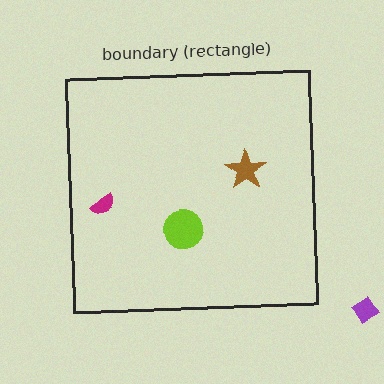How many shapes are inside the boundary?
3 inside, 1 outside.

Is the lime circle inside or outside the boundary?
Inside.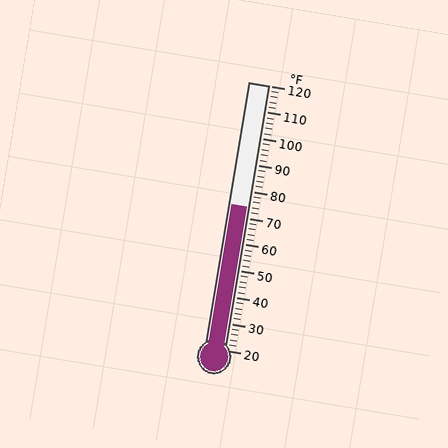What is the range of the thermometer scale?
The thermometer scale ranges from 20°F to 120°F.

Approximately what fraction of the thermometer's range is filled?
The thermometer is filled to approximately 55% of its range.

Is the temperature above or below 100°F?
The temperature is below 100°F.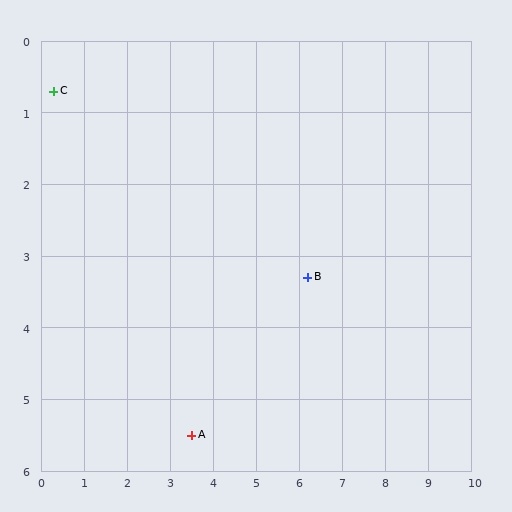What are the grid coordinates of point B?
Point B is at approximately (6.2, 3.3).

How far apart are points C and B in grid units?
Points C and B are about 6.4 grid units apart.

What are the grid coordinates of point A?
Point A is at approximately (3.5, 5.5).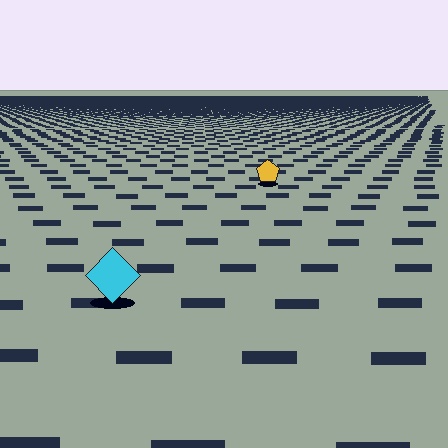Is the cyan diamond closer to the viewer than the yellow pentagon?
Yes. The cyan diamond is closer — you can tell from the texture gradient: the ground texture is coarser near it.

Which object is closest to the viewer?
The cyan diamond is closest. The texture marks near it are larger and more spread out.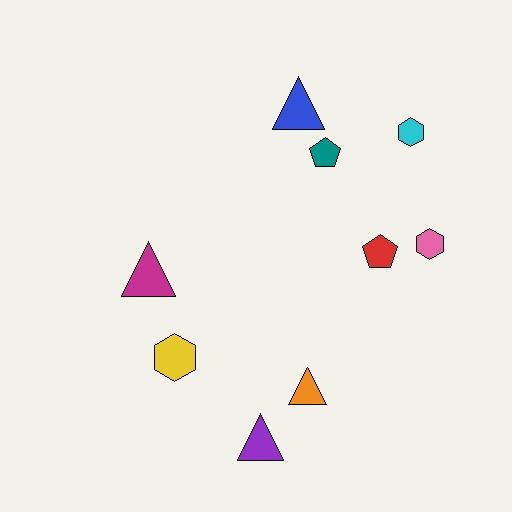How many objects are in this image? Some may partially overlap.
There are 9 objects.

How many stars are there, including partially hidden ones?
There are no stars.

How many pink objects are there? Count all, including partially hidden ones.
There is 1 pink object.